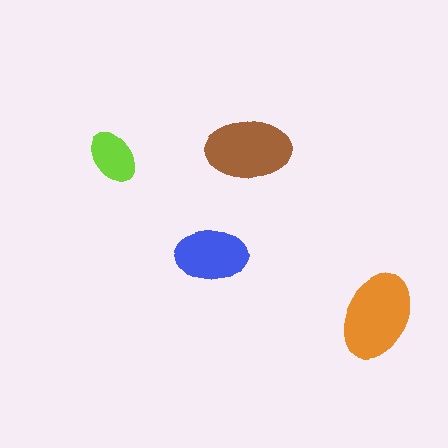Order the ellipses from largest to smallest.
the orange one, the brown one, the blue one, the lime one.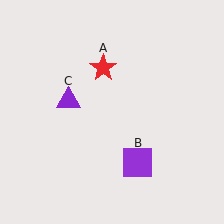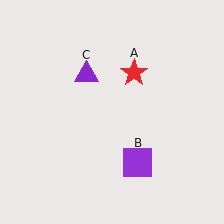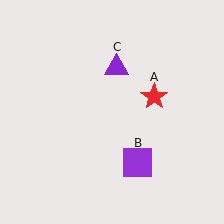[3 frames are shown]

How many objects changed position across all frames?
2 objects changed position: red star (object A), purple triangle (object C).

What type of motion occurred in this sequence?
The red star (object A), purple triangle (object C) rotated clockwise around the center of the scene.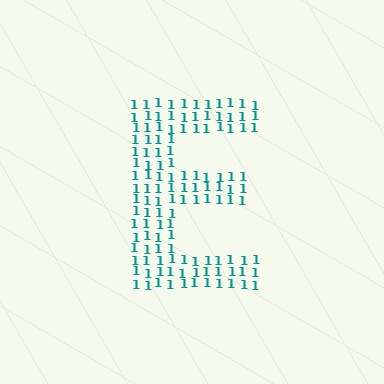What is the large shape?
The large shape is the letter E.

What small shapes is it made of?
It is made of small digit 1's.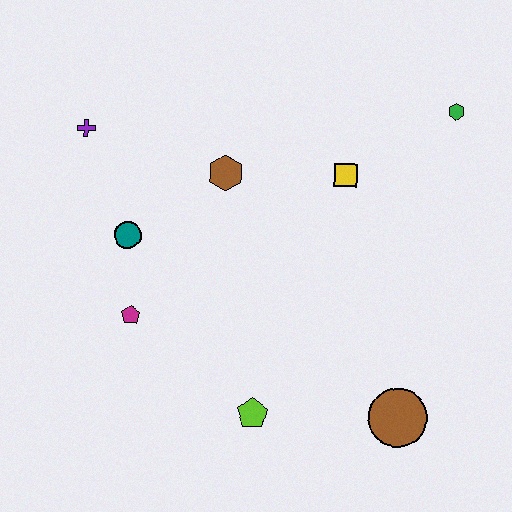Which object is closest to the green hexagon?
The yellow square is closest to the green hexagon.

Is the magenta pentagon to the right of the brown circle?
No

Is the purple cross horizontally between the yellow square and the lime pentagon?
No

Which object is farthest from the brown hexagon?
The brown circle is farthest from the brown hexagon.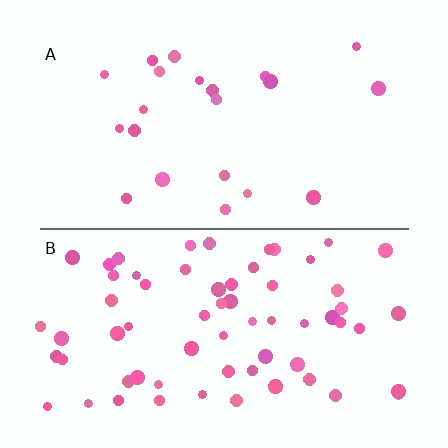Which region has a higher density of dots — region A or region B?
B (the bottom).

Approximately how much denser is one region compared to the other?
Approximately 3.0× — region B over region A.